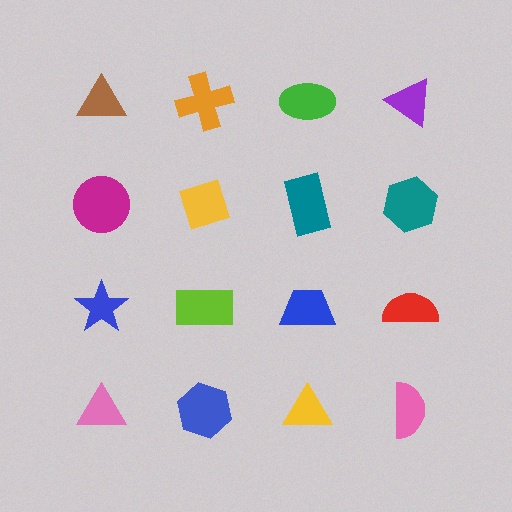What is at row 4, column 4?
A pink semicircle.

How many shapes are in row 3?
4 shapes.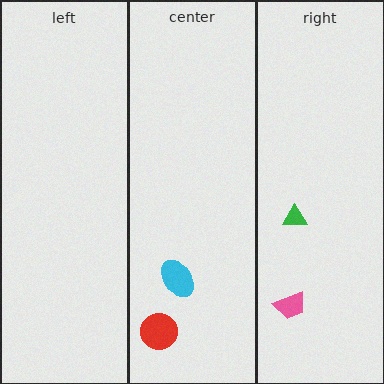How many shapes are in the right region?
2.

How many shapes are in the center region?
2.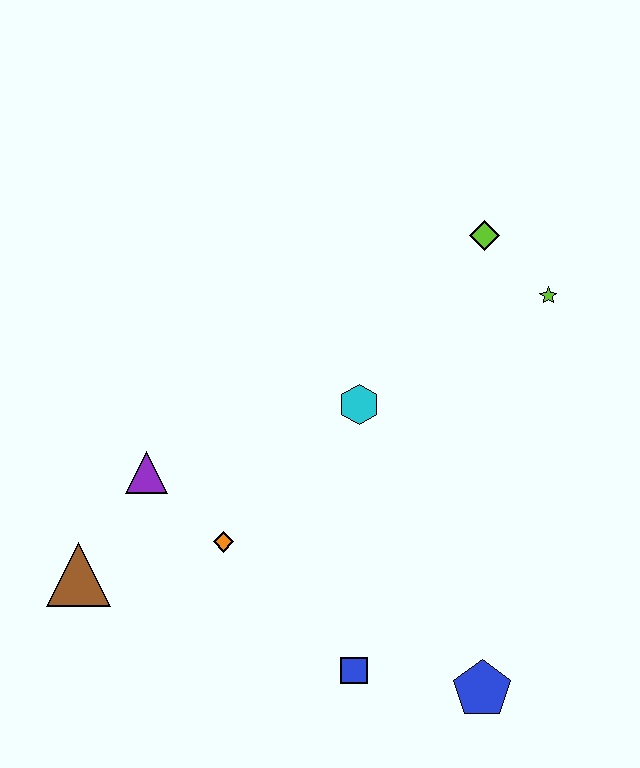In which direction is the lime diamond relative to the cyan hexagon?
The lime diamond is above the cyan hexagon.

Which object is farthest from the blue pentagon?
The lime diamond is farthest from the blue pentagon.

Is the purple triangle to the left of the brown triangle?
No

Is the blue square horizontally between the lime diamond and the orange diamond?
Yes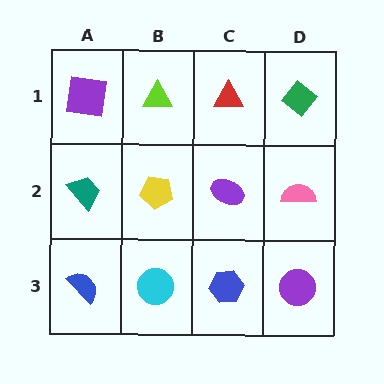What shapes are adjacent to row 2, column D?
A green diamond (row 1, column D), a purple circle (row 3, column D), a purple ellipse (row 2, column C).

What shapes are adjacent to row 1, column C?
A purple ellipse (row 2, column C), a lime triangle (row 1, column B), a green diamond (row 1, column D).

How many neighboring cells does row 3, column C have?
3.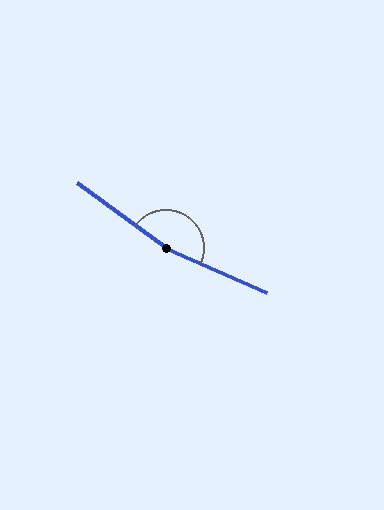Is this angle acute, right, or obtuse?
It is obtuse.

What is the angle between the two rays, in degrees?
Approximately 167 degrees.